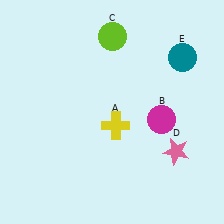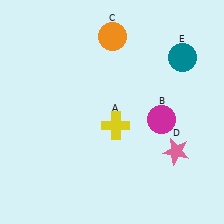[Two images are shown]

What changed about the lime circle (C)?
In Image 1, C is lime. In Image 2, it changed to orange.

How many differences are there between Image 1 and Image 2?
There is 1 difference between the two images.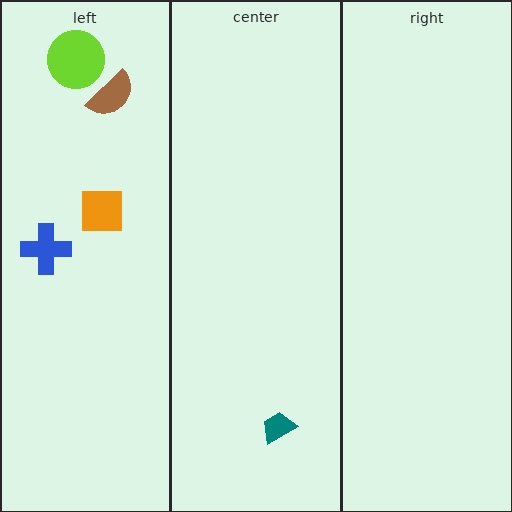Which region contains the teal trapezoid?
The center region.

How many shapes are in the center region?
1.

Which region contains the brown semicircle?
The left region.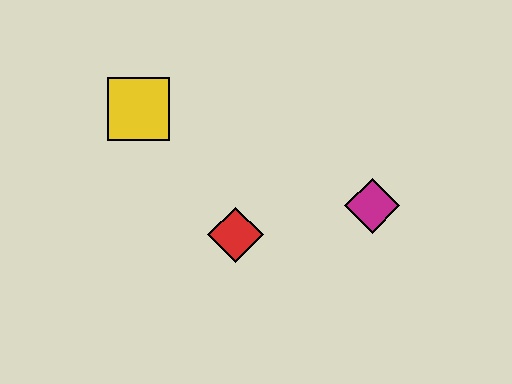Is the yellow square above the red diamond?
Yes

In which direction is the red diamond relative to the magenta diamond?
The red diamond is to the left of the magenta diamond.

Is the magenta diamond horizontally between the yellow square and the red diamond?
No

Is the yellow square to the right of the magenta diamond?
No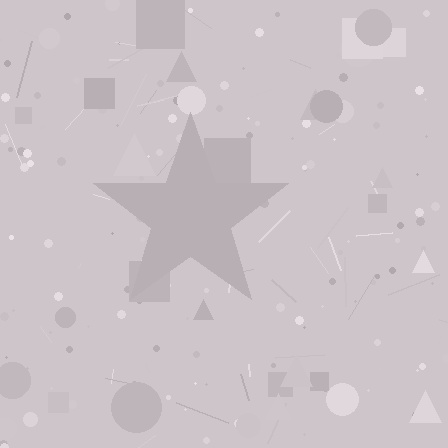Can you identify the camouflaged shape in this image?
The camouflaged shape is a star.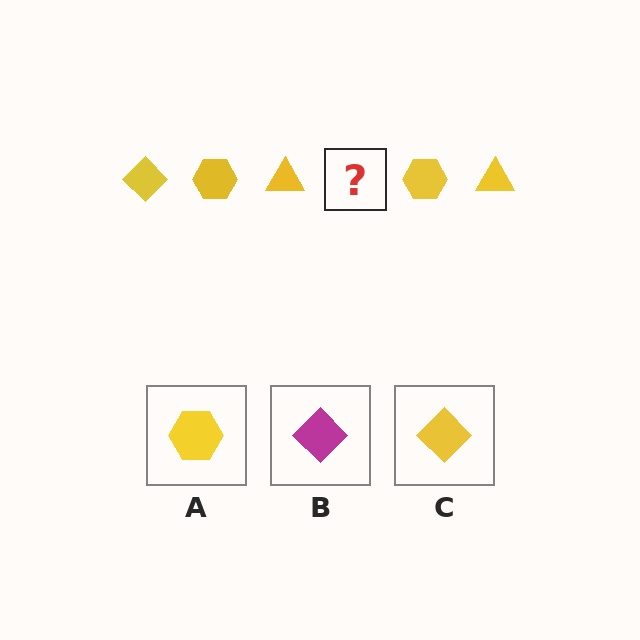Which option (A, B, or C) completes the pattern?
C.